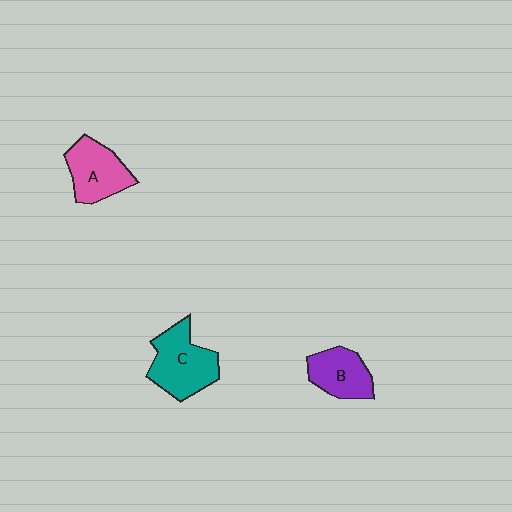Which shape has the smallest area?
Shape B (purple).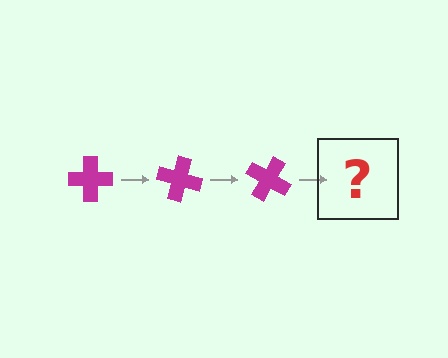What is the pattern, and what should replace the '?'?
The pattern is that the cross rotates 15 degrees each step. The '?' should be a magenta cross rotated 45 degrees.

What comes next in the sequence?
The next element should be a magenta cross rotated 45 degrees.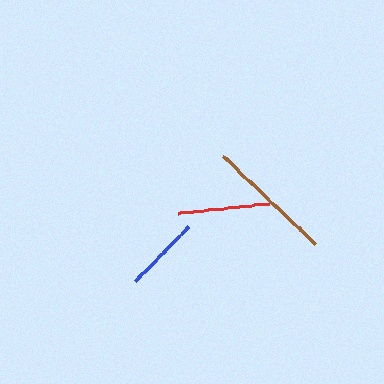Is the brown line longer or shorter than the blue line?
The brown line is longer than the blue line.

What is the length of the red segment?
The red segment is approximately 92 pixels long.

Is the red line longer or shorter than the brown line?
The brown line is longer than the red line.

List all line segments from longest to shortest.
From longest to shortest: brown, red, blue.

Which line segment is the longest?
The brown line is the longest at approximately 128 pixels.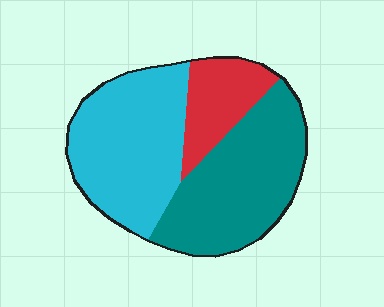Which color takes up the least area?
Red, at roughly 15%.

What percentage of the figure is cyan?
Cyan takes up about two fifths (2/5) of the figure.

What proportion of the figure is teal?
Teal takes up about two fifths (2/5) of the figure.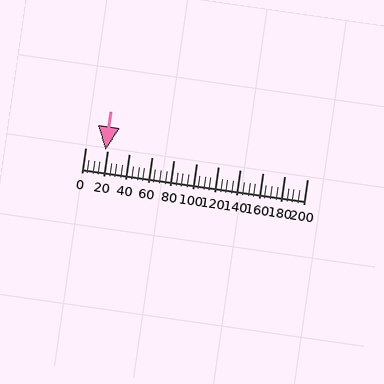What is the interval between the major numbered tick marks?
The major tick marks are spaced 20 units apart.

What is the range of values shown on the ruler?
The ruler shows values from 0 to 200.